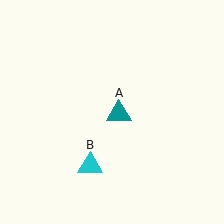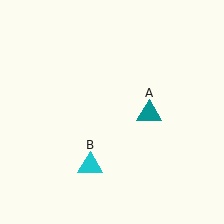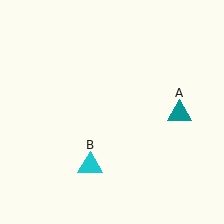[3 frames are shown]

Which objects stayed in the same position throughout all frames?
Cyan triangle (object B) remained stationary.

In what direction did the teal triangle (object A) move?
The teal triangle (object A) moved right.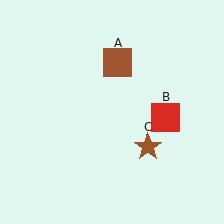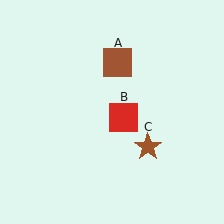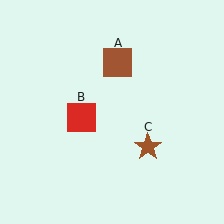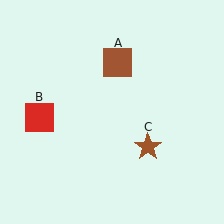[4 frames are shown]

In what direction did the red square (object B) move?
The red square (object B) moved left.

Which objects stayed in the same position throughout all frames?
Brown square (object A) and brown star (object C) remained stationary.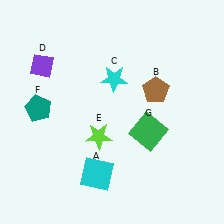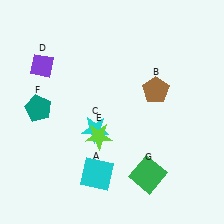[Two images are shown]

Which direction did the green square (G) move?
The green square (G) moved down.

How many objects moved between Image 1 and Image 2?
2 objects moved between the two images.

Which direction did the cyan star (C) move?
The cyan star (C) moved down.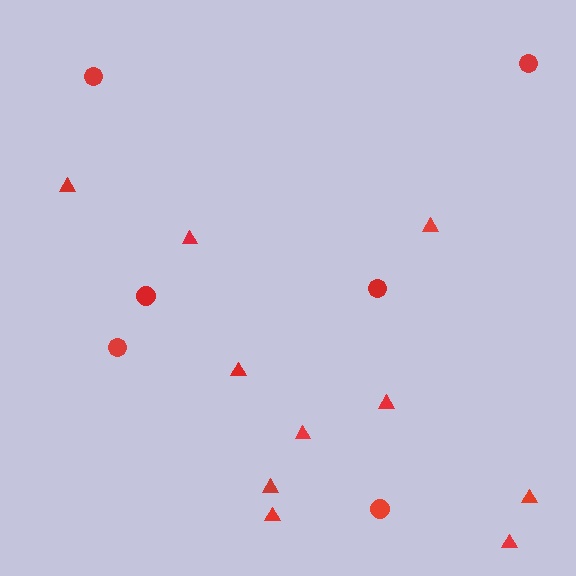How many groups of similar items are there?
There are 2 groups: one group of triangles (10) and one group of circles (6).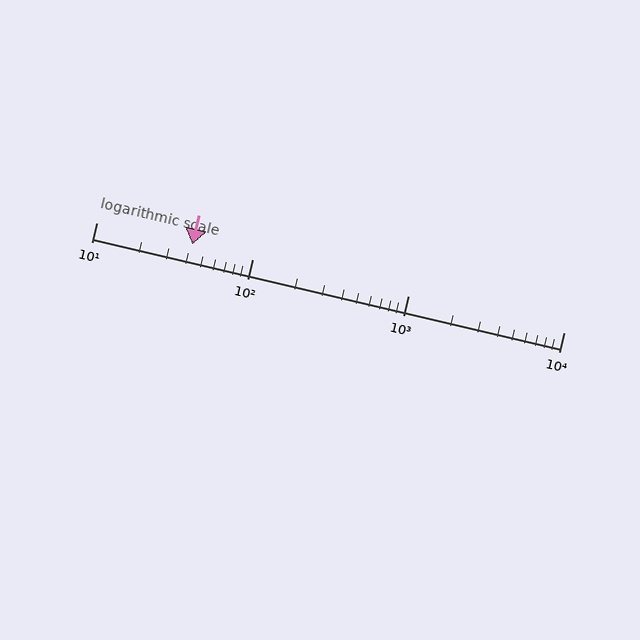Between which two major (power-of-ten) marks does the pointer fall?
The pointer is between 10 and 100.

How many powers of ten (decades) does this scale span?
The scale spans 3 decades, from 10 to 10000.